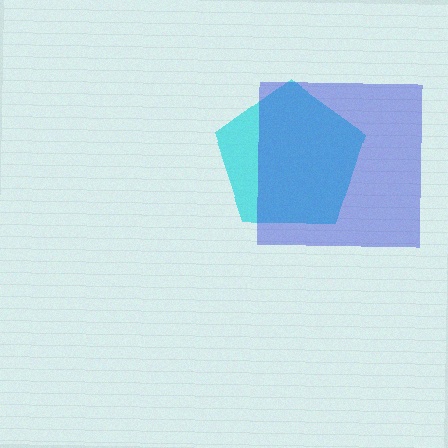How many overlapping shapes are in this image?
There are 2 overlapping shapes in the image.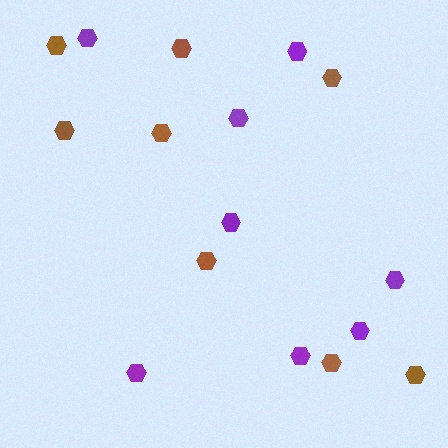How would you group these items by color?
There are 2 groups: one group of purple hexagons (8) and one group of brown hexagons (8).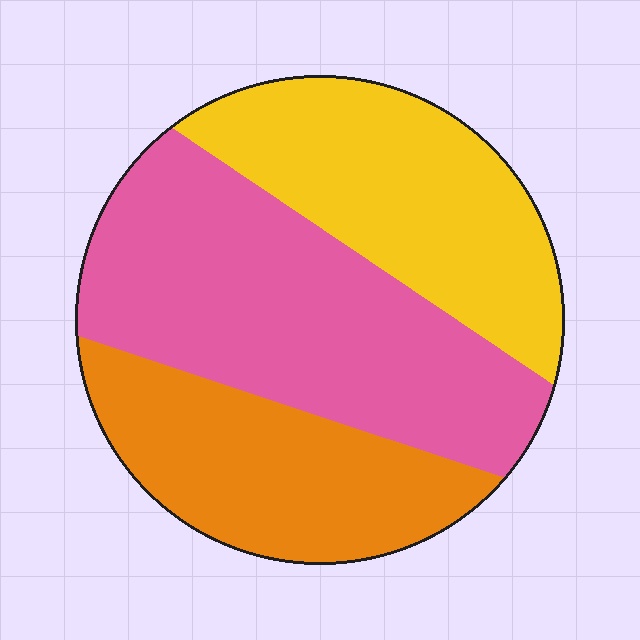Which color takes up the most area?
Pink, at roughly 45%.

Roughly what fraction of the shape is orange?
Orange covers 27% of the shape.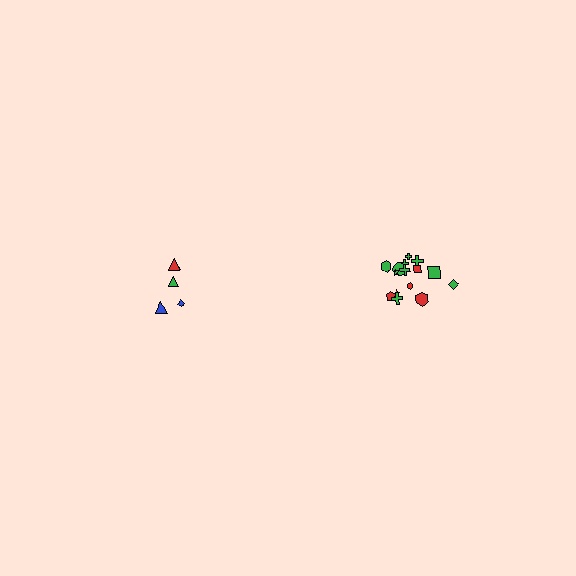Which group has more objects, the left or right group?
The right group.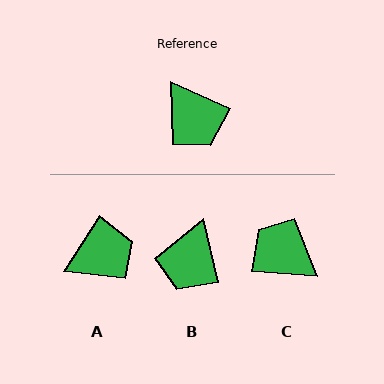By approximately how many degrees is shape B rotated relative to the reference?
Approximately 53 degrees clockwise.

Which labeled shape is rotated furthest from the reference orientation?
C, about 161 degrees away.